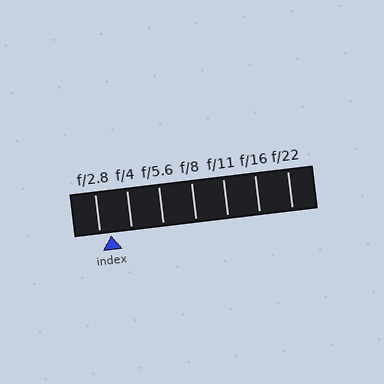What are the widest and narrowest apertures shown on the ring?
The widest aperture shown is f/2.8 and the narrowest is f/22.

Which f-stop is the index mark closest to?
The index mark is closest to f/2.8.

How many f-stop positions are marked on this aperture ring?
There are 7 f-stop positions marked.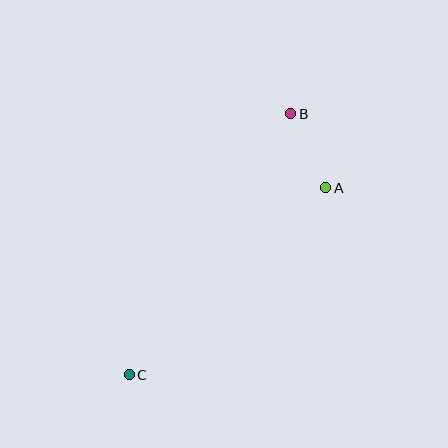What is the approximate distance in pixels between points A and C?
The distance between A and C is approximately 271 pixels.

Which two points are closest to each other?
Points A and B are closest to each other.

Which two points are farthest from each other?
Points B and C are farthest from each other.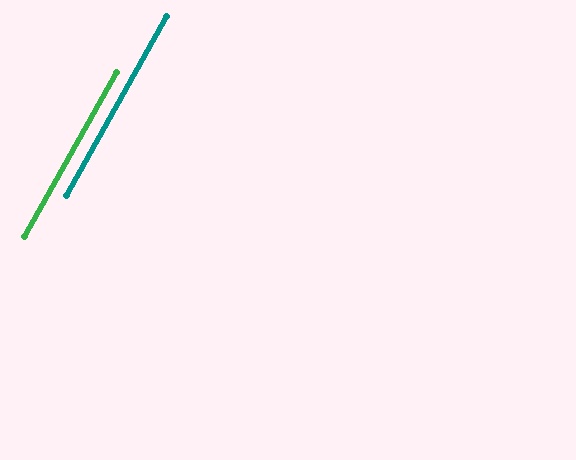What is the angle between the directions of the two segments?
Approximately 0 degrees.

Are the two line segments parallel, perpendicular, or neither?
Parallel — their directions differ by only 0.1°.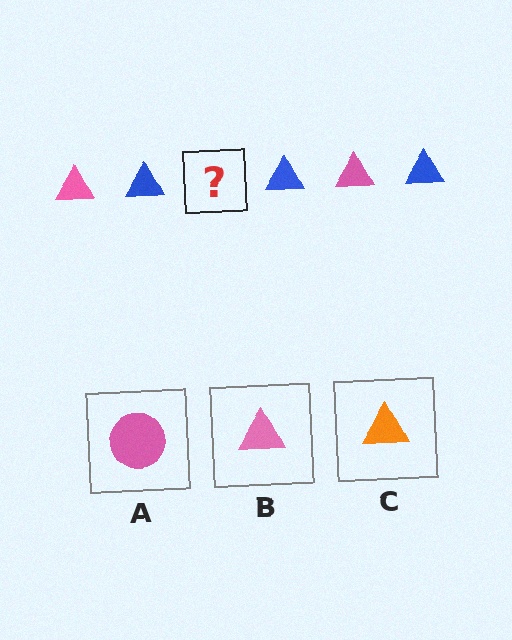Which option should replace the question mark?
Option B.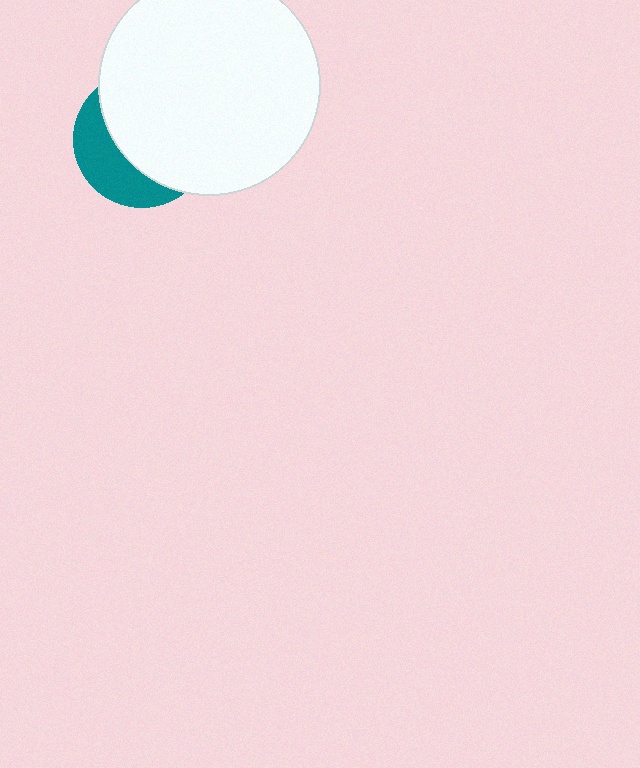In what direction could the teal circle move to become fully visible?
The teal circle could move toward the lower-left. That would shift it out from behind the white circle entirely.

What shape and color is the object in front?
The object in front is a white circle.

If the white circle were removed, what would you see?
You would see the complete teal circle.